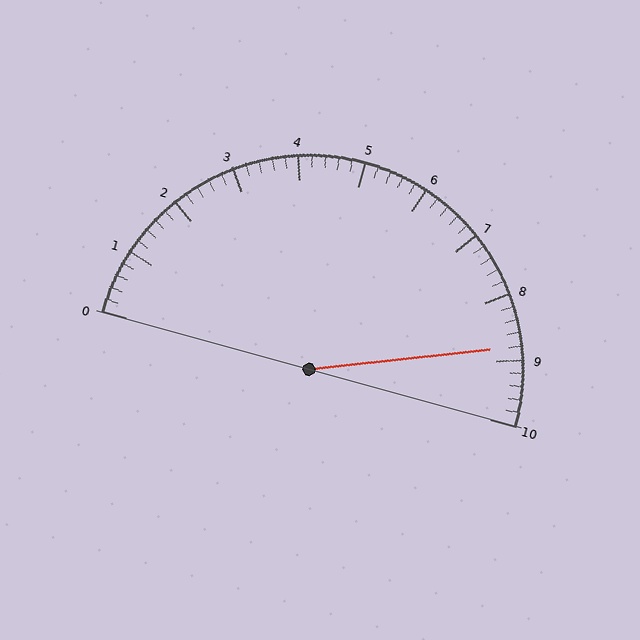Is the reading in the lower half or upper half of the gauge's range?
The reading is in the upper half of the range (0 to 10).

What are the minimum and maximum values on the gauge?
The gauge ranges from 0 to 10.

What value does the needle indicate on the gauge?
The needle indicates approximately 8.8.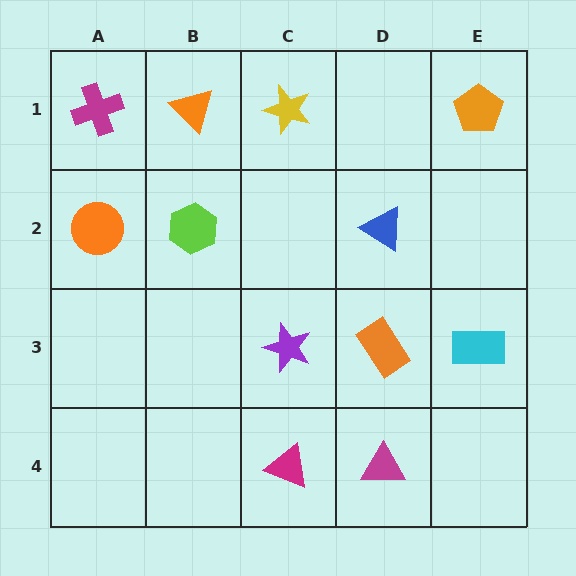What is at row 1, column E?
An orange pentagon.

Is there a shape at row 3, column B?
No, that cell is empty.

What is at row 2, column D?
A blue triangle.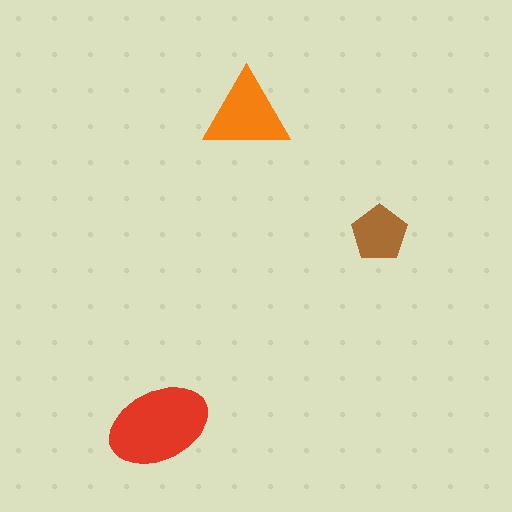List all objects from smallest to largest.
The brown pentagon, the orange triangle, the red ellipse.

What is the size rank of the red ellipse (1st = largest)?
1st.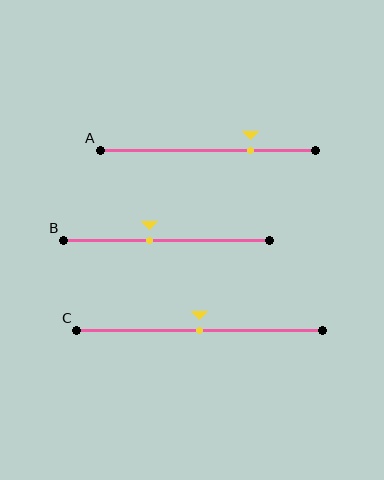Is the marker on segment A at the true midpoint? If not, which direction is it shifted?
No, the marker on segment A is shifted to the right by about 20% of the segment length.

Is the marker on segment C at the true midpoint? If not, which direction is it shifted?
Yes, the marker on segment C is at the true midpoint.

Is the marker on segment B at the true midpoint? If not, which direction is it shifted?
No, the marker on segment B is shifted to the left by about 8% of the segment length.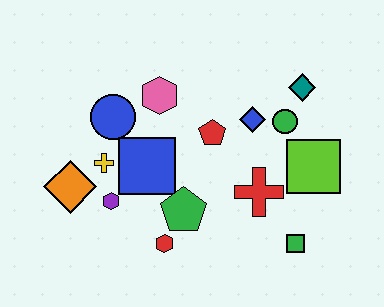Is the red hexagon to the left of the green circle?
Yes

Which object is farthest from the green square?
The orange diamond is farthest from the green square.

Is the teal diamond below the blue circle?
No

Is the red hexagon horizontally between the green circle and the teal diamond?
No